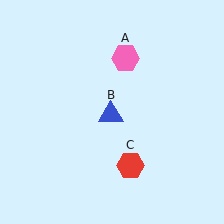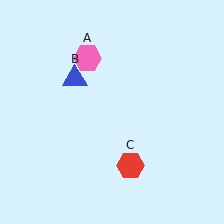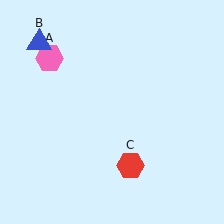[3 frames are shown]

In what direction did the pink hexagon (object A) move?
The pink hexagon (object A) moved left.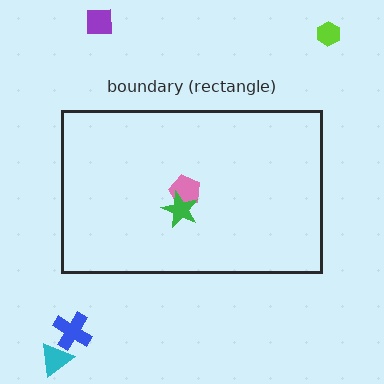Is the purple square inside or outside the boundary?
Outside.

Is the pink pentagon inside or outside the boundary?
Inside.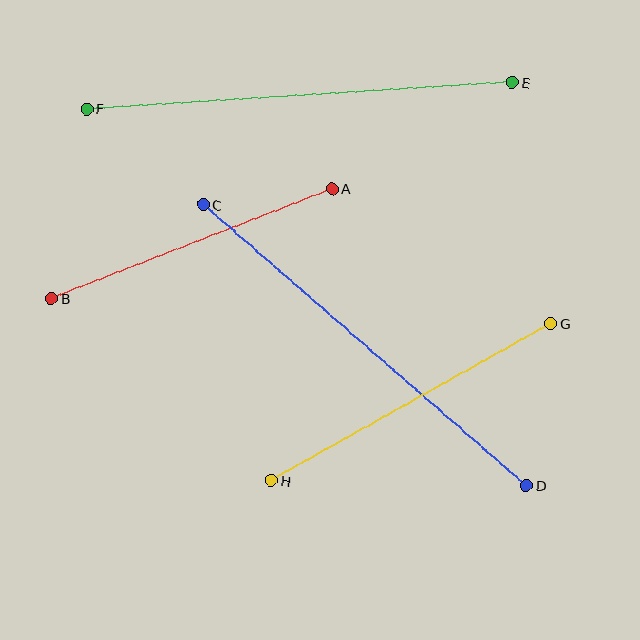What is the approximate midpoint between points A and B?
The midpoint is at approximately (192, 243) pixels.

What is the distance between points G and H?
The distance is approximately 321 pixels.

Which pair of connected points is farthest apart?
Points C and D are farthest apart.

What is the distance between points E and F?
The distance is approximately 426 pixels.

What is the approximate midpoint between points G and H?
The midpoint is at approximately (411, 402) pixels.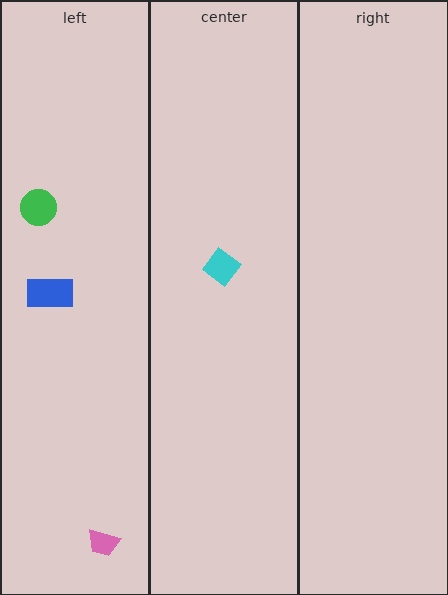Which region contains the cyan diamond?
The center region.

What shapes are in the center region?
The cyan diamond.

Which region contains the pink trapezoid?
The left region.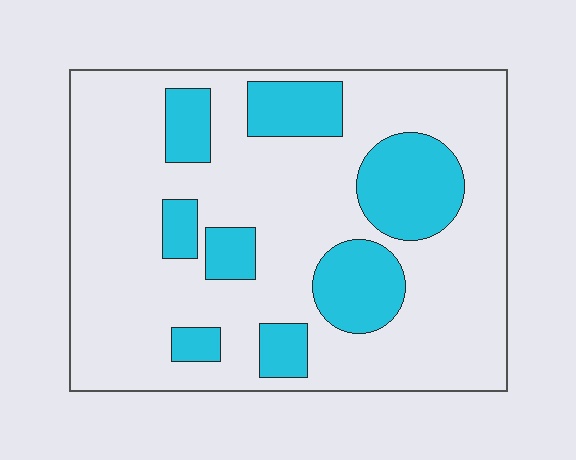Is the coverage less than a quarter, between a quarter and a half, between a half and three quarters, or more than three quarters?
Less than a quarter.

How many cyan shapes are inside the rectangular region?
8.